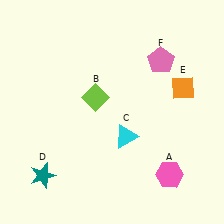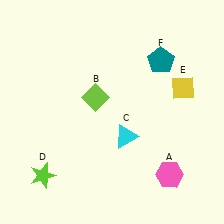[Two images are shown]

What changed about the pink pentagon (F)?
In Image 1, F is pink. In Image 2, it changed to teal.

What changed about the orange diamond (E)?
In Image 1, E is orange. In Image 2, it changed to yellow.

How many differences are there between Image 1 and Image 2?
There are 3 differences between the two images.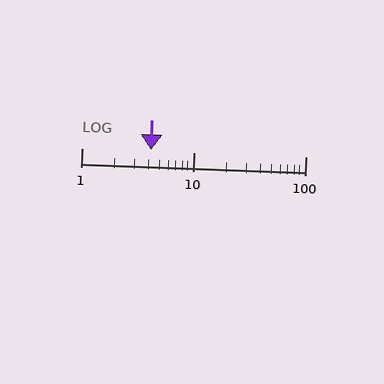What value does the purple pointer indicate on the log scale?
The pointer indicates approximately 4.2.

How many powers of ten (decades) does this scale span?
The scale spans 2 decades, from 1 to 100.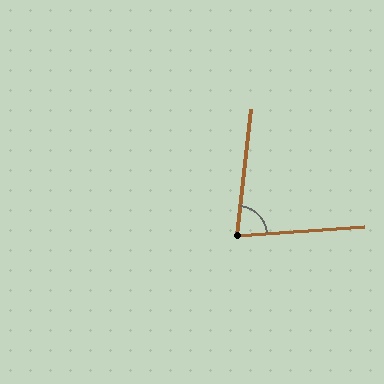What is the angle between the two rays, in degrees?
Approximately 80 degrees.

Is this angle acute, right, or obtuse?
It is acute.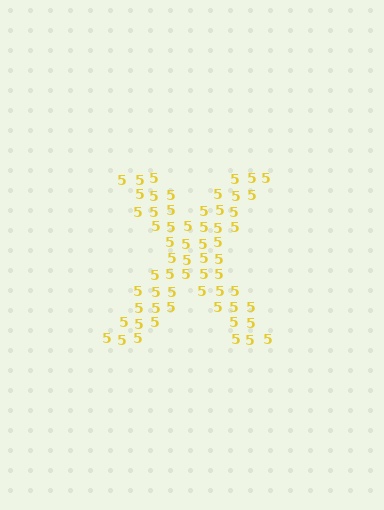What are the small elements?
The small elements are digit 5's.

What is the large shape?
The large shape is the letter X.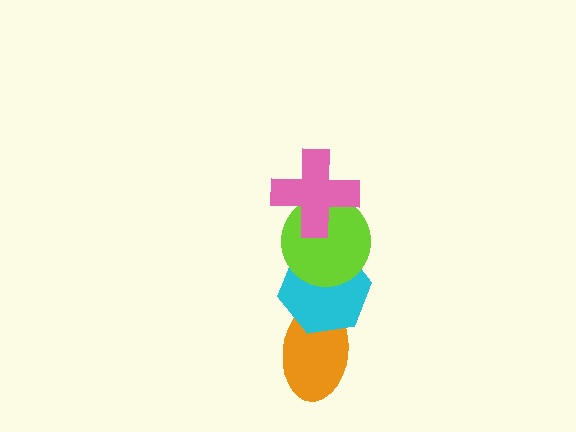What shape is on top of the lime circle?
The pink cross is on top of the lime circle.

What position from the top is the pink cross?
The pink cross is 1st from the top.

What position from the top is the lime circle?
The lime circle is 2nd from the top.